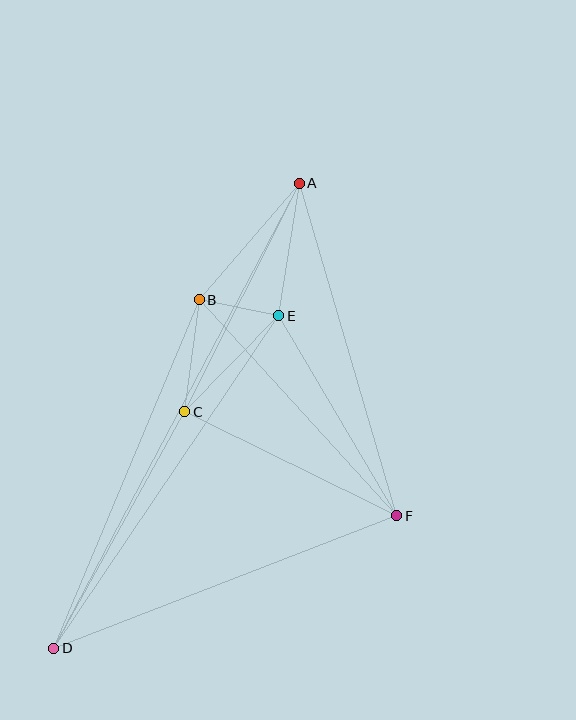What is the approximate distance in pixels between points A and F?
The distance between A and F is approximately 347 pixels.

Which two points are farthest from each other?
Points A and D are farthest from each other.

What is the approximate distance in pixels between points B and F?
The distance between B and F is approximately 292 pixels.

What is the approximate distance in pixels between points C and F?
The distance between C and F is approximately 236 pixels.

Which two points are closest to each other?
Points B and E are closest to each other.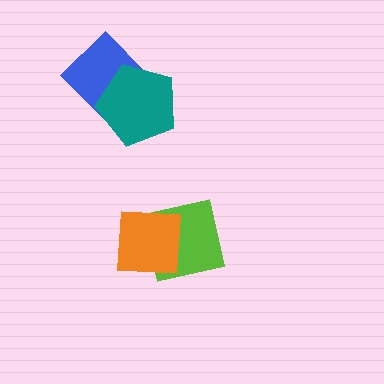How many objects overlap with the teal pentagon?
1 object overlaps with the teal pentagon.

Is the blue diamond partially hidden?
Yes, it is partially covered by another shape.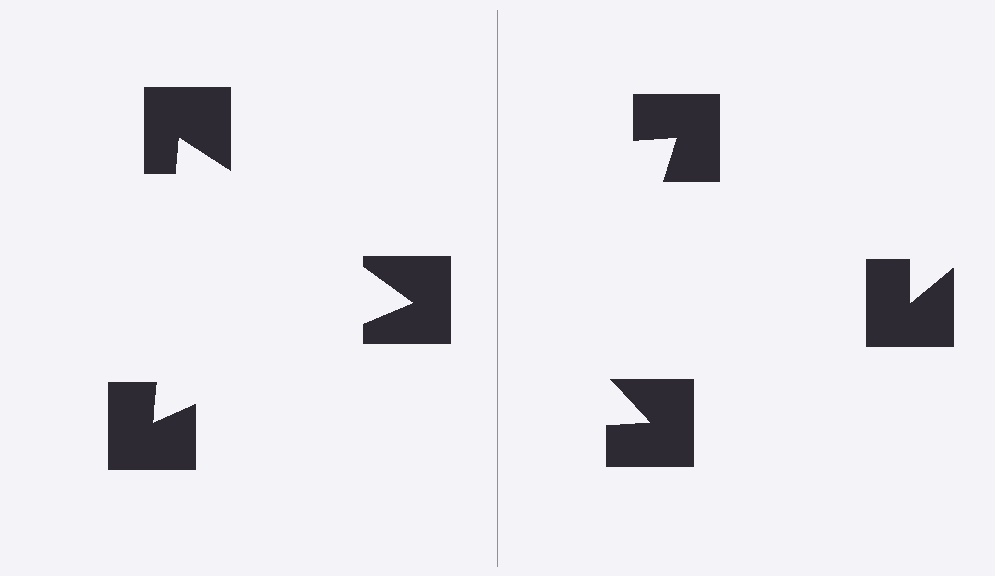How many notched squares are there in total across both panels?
6 — 3 on each side.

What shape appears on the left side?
An illusory triangle.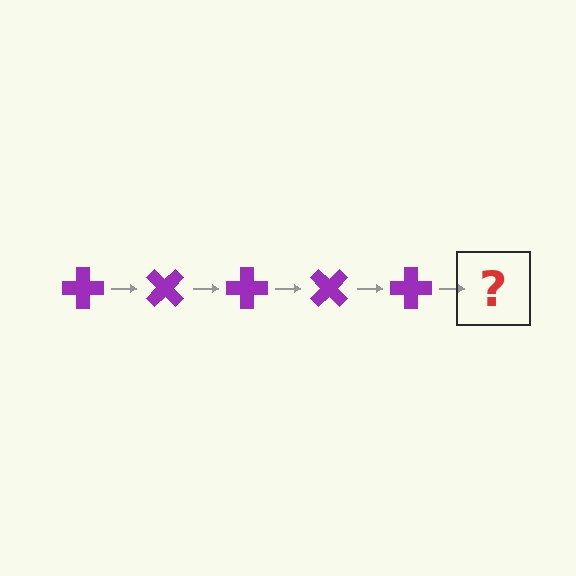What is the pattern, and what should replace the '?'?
The pattern is that the cross rotates 45 degrees each step. The '?' should be a purple cross rotated 225 degrees.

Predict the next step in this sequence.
The next step is a purple cross rotated 225 degrees.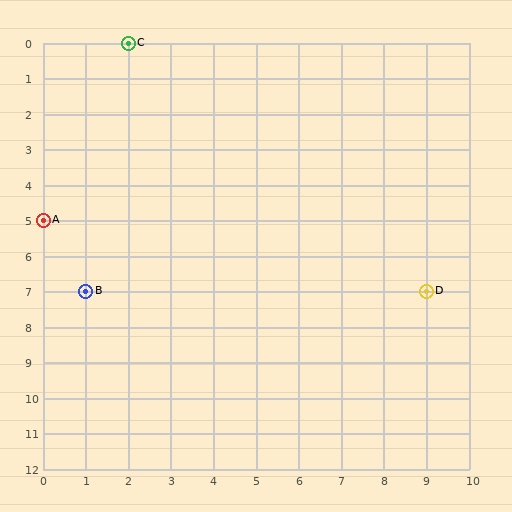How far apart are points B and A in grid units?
Points B and A are 1 column and 2 rows apart (about 2.2 grid units diagonally).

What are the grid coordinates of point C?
Point C is at grid coordinates (2, 0).